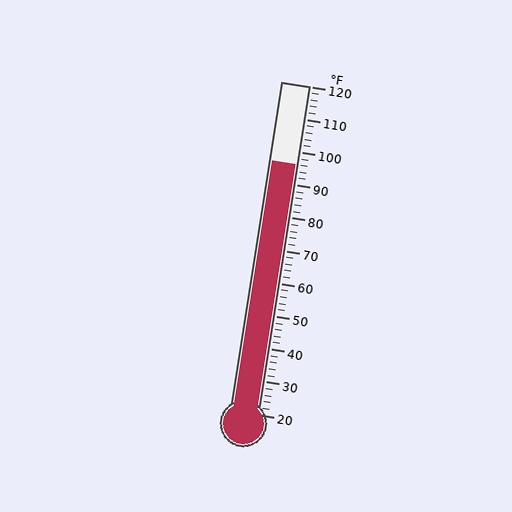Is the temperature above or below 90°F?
The temperature is above 90°F.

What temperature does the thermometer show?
The thermometer shows approximately 96°F.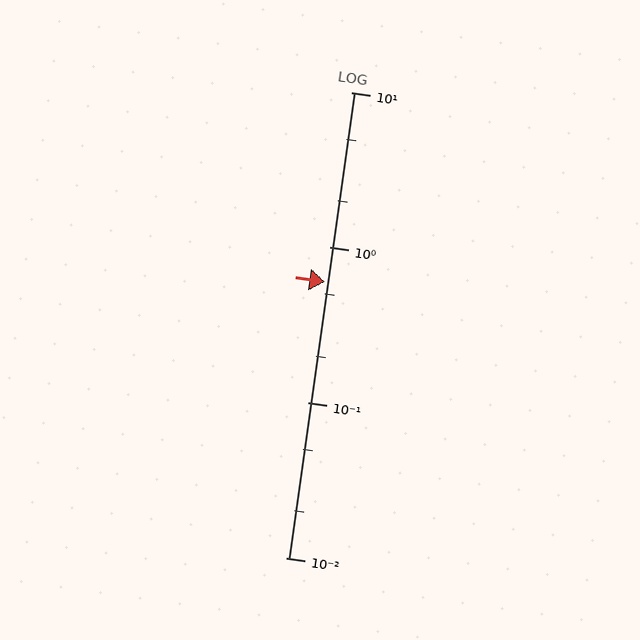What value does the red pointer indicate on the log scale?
The pointer indicates approximately 0.6.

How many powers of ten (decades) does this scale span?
The scale spans 3 decades, from 0.01 to 10.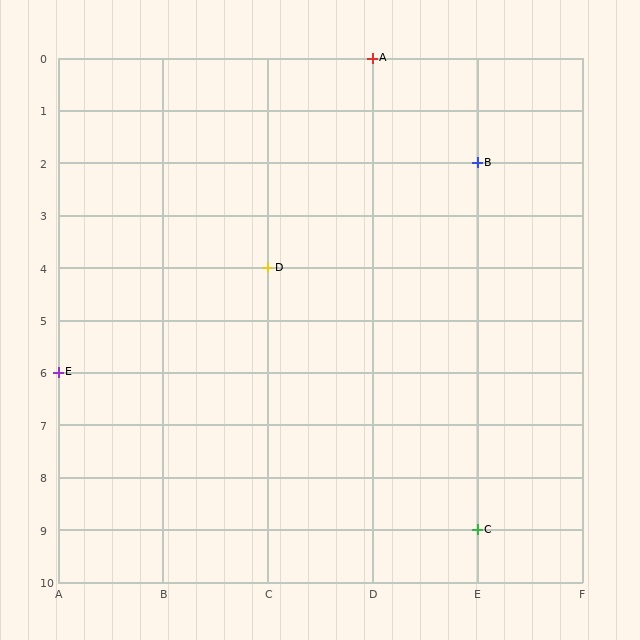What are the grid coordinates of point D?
Point D is at grid coordinates (C, 4).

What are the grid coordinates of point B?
Point B is at grid coordinates (E, 2).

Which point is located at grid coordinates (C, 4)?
Point D is at (C, 4).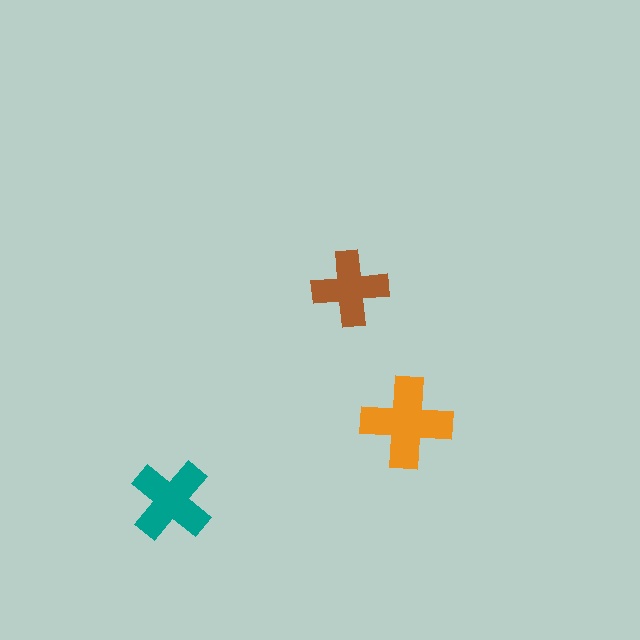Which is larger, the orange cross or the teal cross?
The orange one.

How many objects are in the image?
There are 3 objects in the image.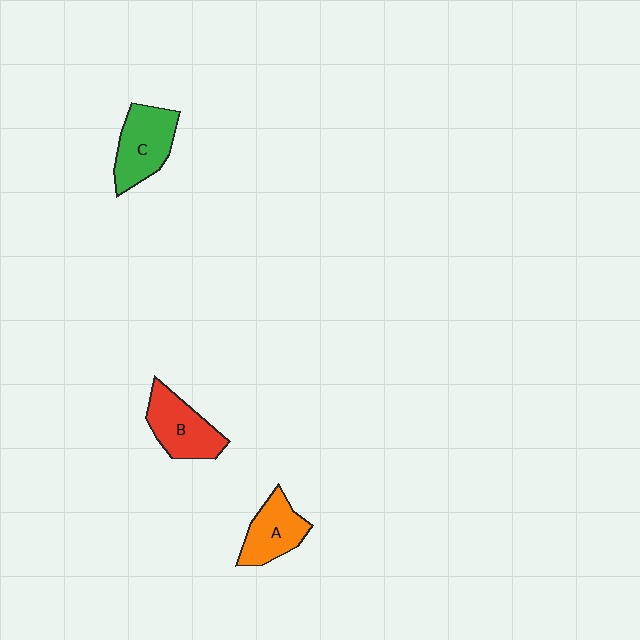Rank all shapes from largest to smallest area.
From largest to smallest: C (green), B (red), A (orange).